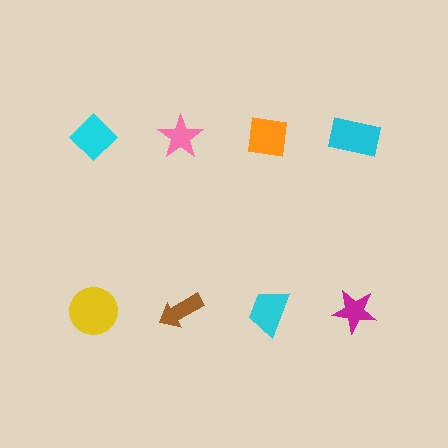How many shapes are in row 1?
4 shapes.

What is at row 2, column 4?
A magenta star.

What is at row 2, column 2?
A brown arrow.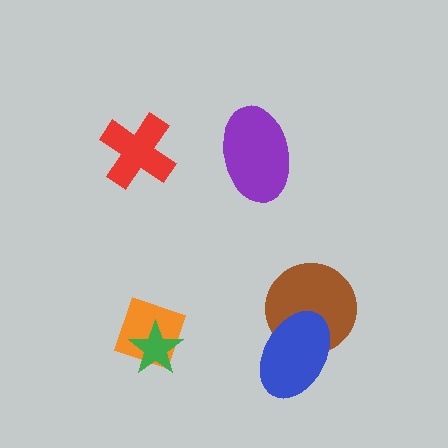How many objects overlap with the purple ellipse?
0 objects overlap with the purple ellipse.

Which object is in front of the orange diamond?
The green star is in front of the orange diamond.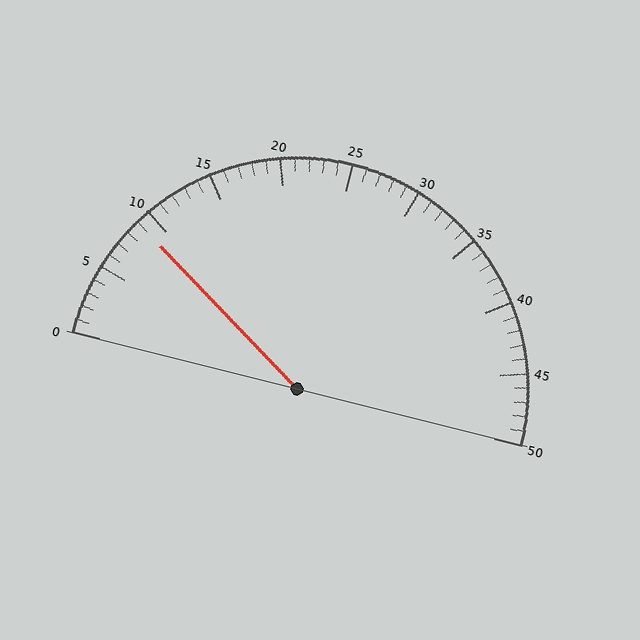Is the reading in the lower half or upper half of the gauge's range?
The reading is in the lower half of the range (0 to 50).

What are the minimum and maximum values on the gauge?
The gauge ranges from 0 to 50.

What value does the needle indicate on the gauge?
The needle indicates approximately 9.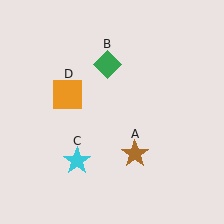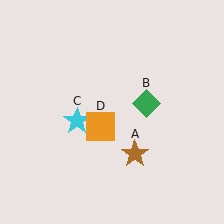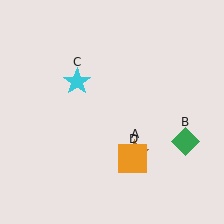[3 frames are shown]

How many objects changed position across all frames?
3 objects changed position: green diamond (object B), cyan star (object C), orange square (object D).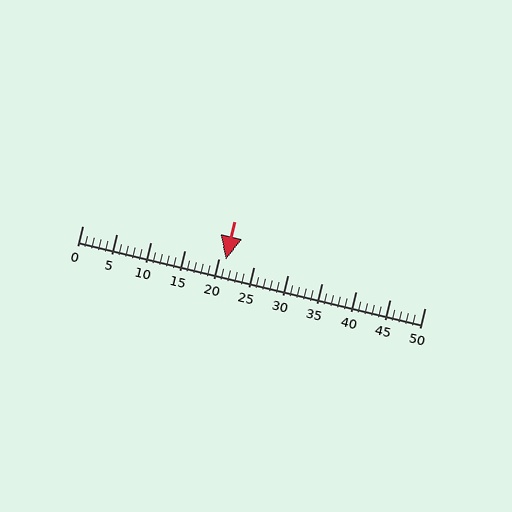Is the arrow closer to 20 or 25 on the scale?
The arrow is closer to 20.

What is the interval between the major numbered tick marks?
The major tick marks are spaced 5 units apart.